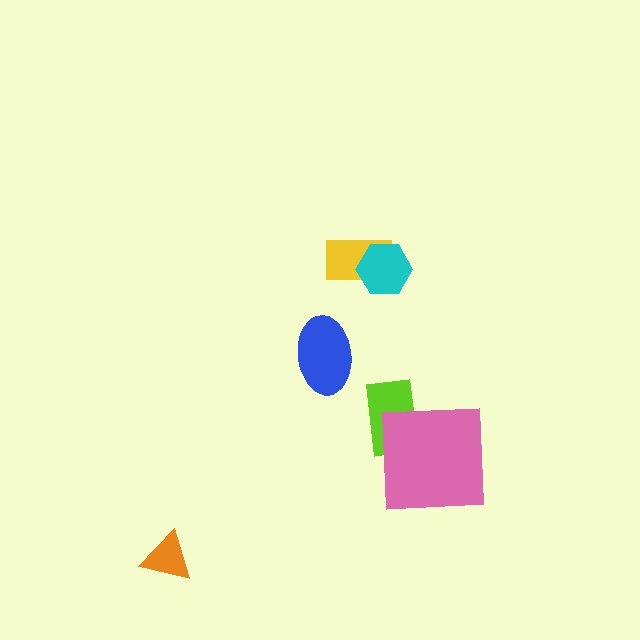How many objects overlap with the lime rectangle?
1 object overlaps with the lime rectangle.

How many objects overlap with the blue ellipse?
0 objects overlap with the blue ellipse.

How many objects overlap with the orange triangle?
0 objects overlap with the orange triangle.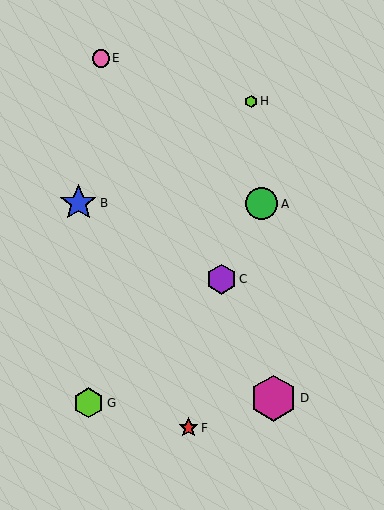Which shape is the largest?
The magenta hexagon (labeled D) is the largest.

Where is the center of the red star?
The center of the red star is at (188, 428).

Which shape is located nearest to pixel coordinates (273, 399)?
The magenta hexagon (labeled D) at (274, 398) is nearest to that location.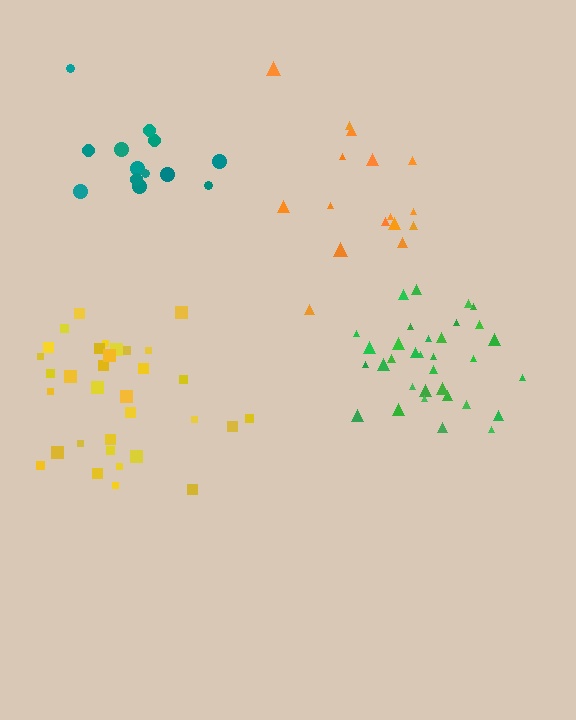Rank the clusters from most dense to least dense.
green, yellow, teal, orange.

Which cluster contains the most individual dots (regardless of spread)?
Green (33).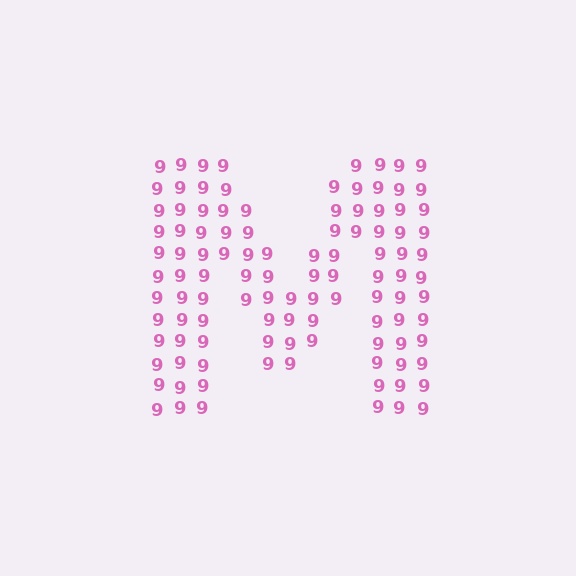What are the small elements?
The small elements are digit 9's.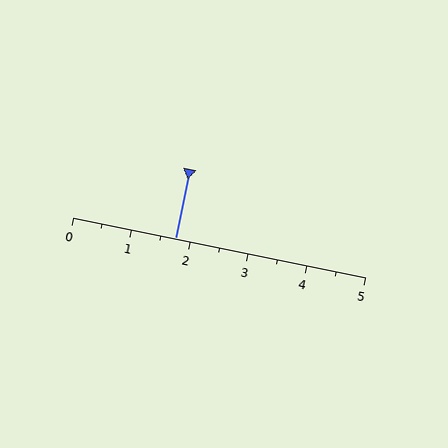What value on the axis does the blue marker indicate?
The marker indicates approximately 1.8.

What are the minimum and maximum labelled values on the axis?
The axis runs from 0 to 5.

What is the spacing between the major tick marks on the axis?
The major ticks are spaced 1 apart.